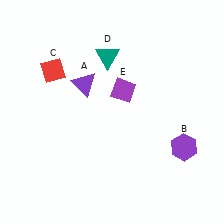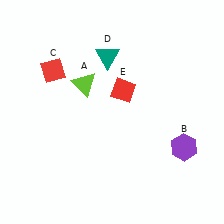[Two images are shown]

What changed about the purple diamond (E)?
In Image 1, E is purple. In Image 2, it changed to red.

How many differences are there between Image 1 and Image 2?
There are 2 differences between the two images.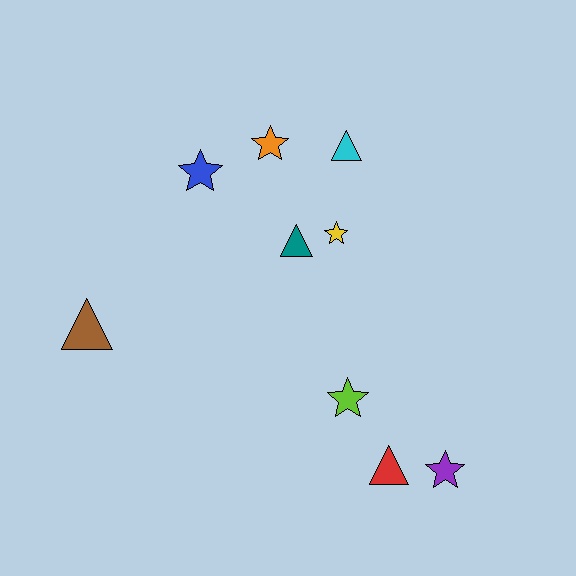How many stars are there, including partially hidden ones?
There are 5 stars.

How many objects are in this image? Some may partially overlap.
There are 9 objects.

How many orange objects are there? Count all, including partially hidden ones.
There is 1 orange object.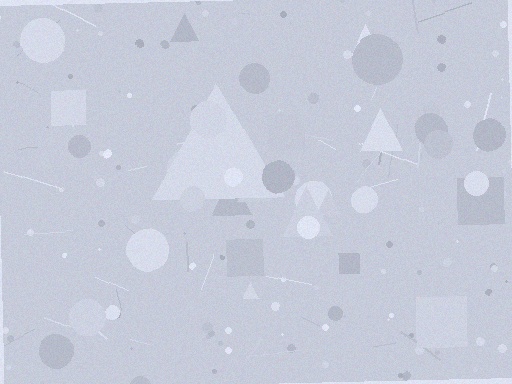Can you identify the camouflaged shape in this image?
The camouflaged shape is a triangle.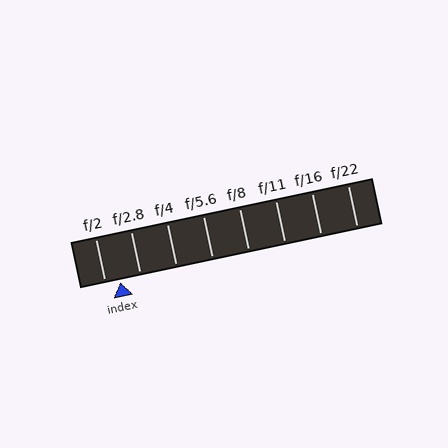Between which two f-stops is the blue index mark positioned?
The index mark is between f/2 and f/2.8.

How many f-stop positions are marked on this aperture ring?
There are 8 f-stop positions marked.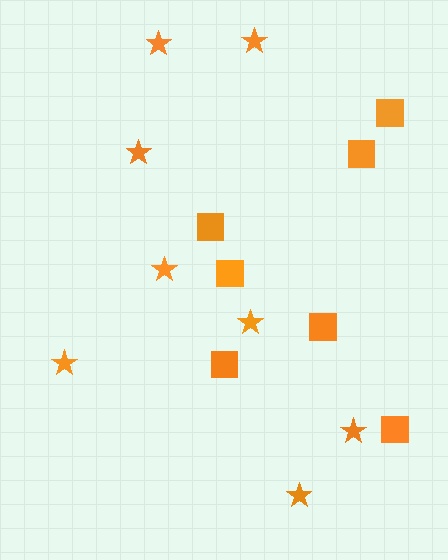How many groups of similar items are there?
There are 2 groups: one group of squares (7) and one group of stars (8).